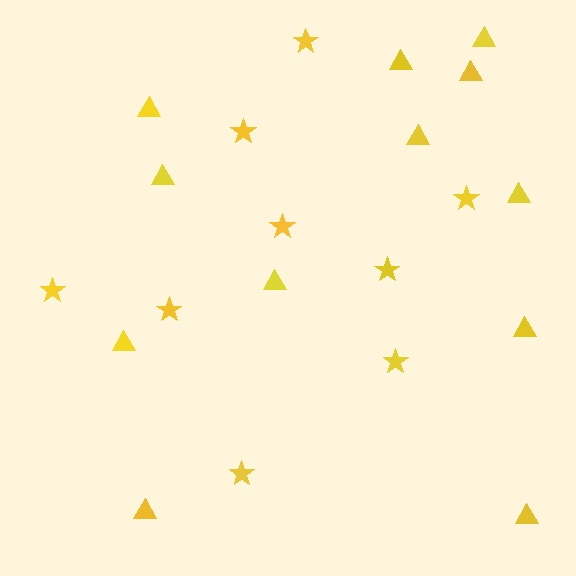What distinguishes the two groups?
There are 2 groups: one group of triangles (12) and one group of stars (9).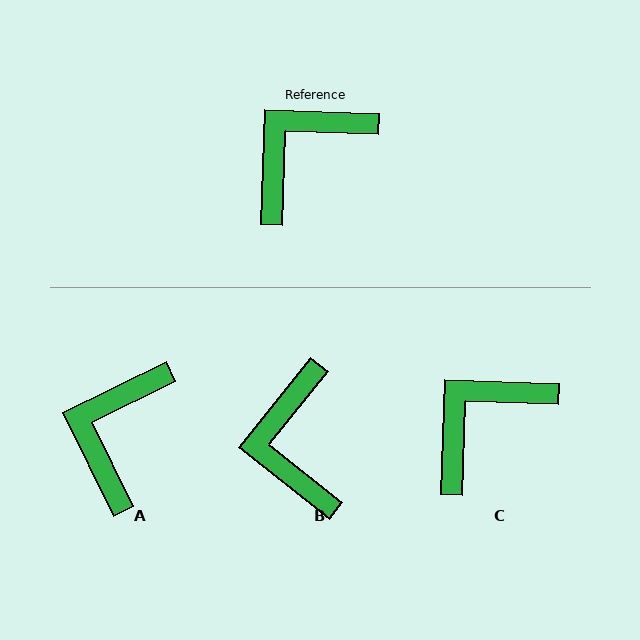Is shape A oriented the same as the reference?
No, it is off by about 28 degrees.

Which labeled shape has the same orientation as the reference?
C.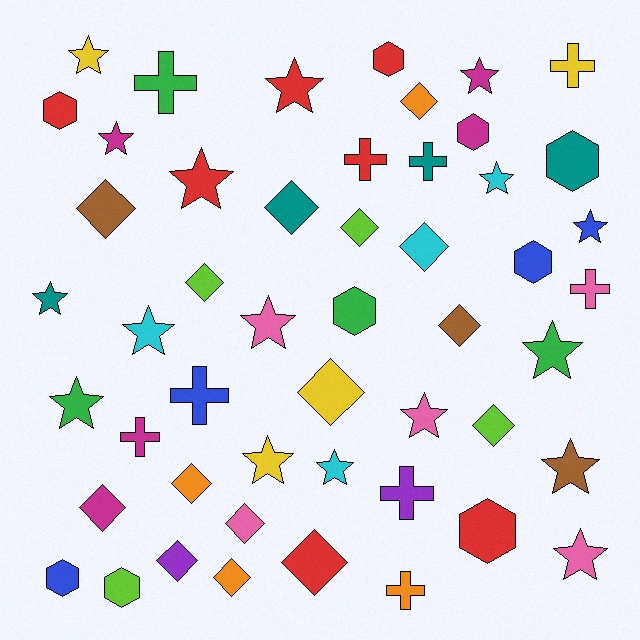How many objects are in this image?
There are 50 objects.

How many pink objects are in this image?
There are 5 pink objects.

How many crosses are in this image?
There are 9 crosses.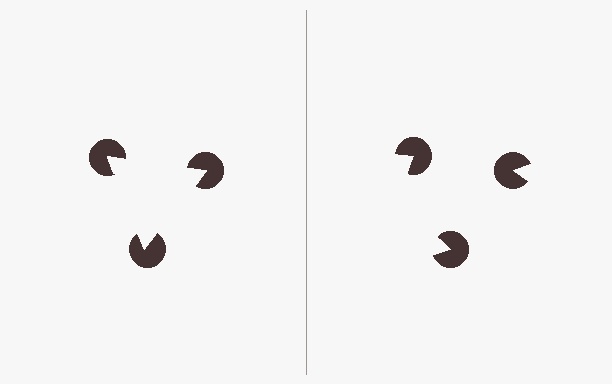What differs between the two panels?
The pac-man discs are positioned identically on both sides; only the wedge orientations differ. On the left they align to a triangle; on the right they are misaligned.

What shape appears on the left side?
An illusory triangle.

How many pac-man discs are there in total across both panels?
6 — 3 on each side.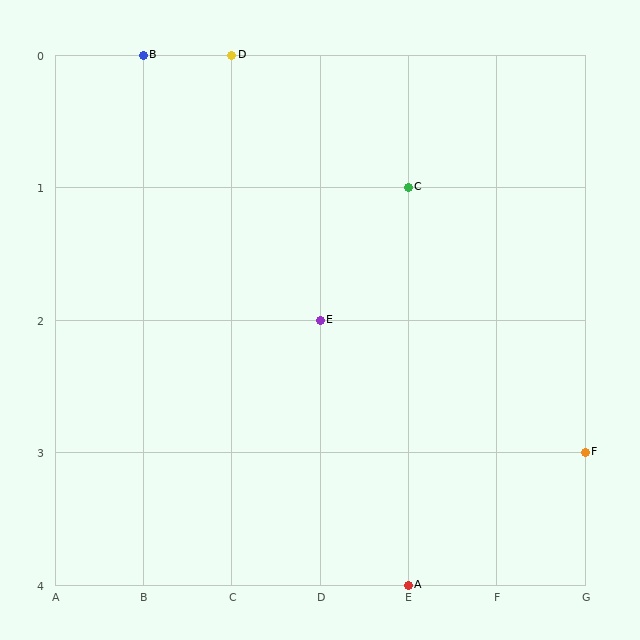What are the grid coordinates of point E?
Point E is at grid coordinates (D, 2).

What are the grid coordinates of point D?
Point D is at grid coordinates (C, 0).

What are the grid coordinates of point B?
Point B is at grid coordinates (B, 0).